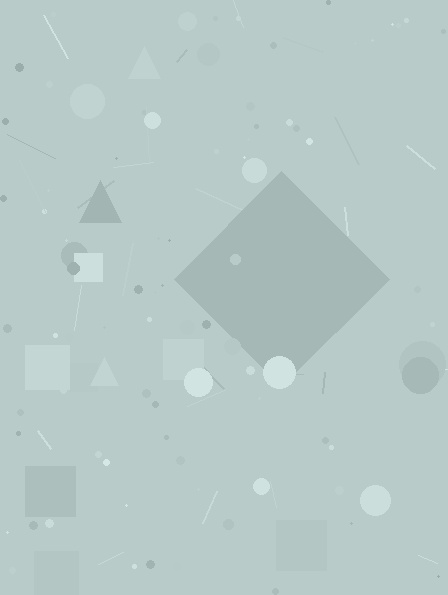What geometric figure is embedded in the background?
A diamond is embedded in the background.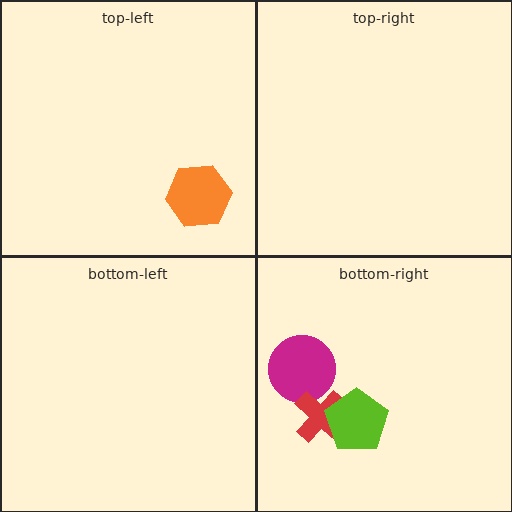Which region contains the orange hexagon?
The top-left region.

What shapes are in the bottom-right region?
The magenta circle, the red cross, the lime pentagon.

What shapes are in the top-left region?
The orange hexagon.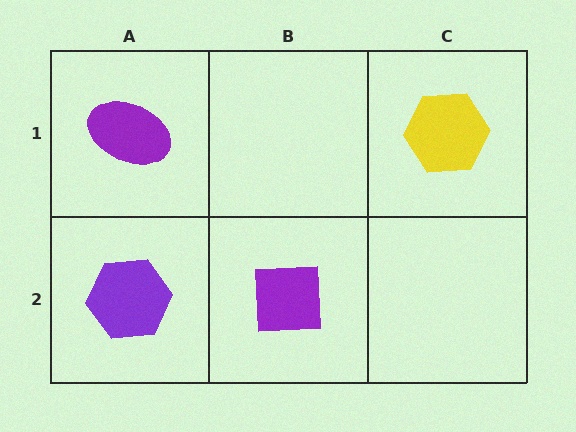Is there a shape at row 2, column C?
No, that cell is empty.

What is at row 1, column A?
A purple ellipse.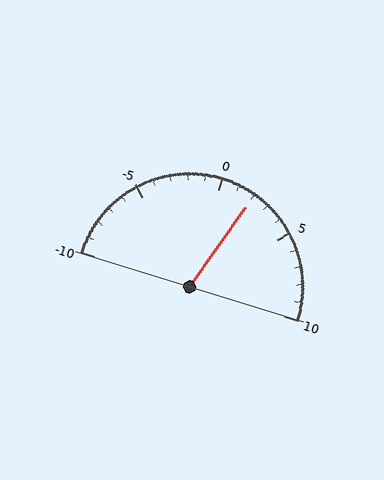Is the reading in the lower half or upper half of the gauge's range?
The reading is in the upper half of the range (-10 to 10).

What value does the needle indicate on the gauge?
The needle indicates approximately 2.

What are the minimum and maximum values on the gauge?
The gauge ranges from -10 to 10.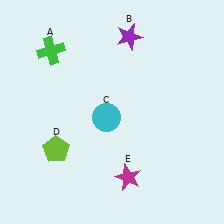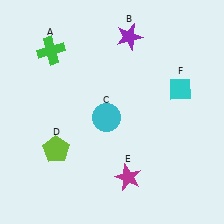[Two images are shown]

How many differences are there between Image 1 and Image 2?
There is 1 difference between the two images.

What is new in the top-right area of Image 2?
A cyan diamond (F) was added in the top-right area of Image 2.